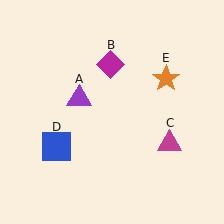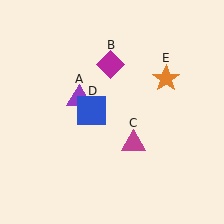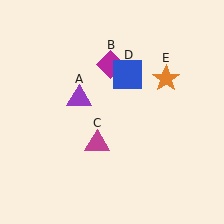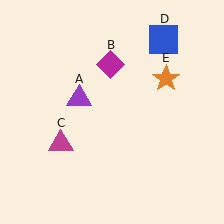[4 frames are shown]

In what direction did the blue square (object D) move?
The blue square (object D) moved up and to the right.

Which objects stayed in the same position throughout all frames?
Purple triangle (object A) and magenta diamond (object B) and orange star (object E) remained stationary.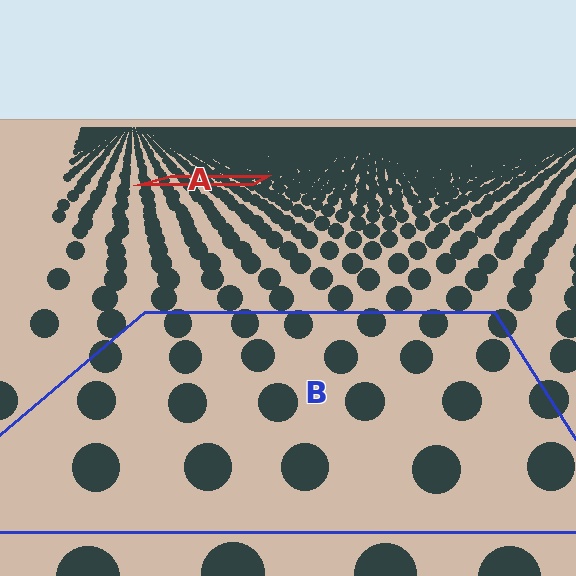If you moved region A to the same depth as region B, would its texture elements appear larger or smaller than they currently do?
They would appear larger. At a closer depth, the same texture elements are projected at a bigger on-screen size.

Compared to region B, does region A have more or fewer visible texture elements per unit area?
Region A has more texture elements per unit area — they are packed more densely because it is farther away.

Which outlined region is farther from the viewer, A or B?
Region A is farther from the viewer — the texture elements inside it appear smaller and more densely packed.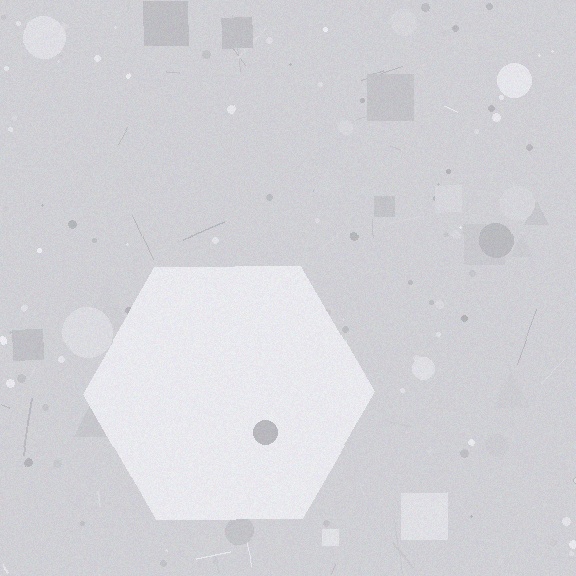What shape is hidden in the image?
A hexagon is hidden in the image.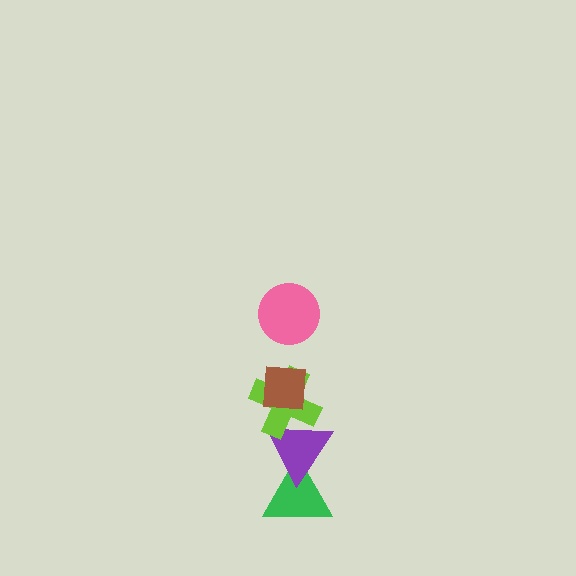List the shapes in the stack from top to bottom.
From top to bottom: the pink circle, the brown square, the lime cross, the purple triangle, the green triangle.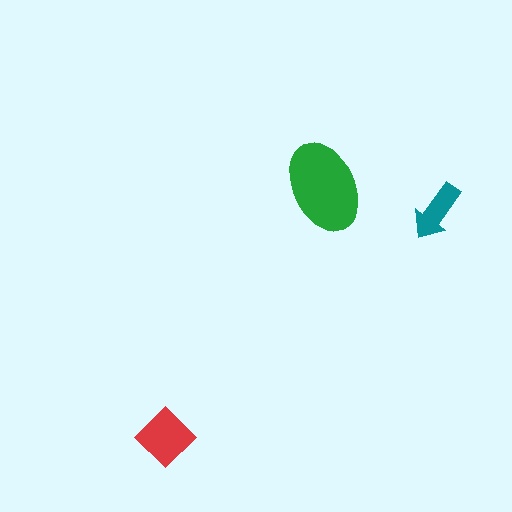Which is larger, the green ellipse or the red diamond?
The green ellipse.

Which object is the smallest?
The teal arrow.